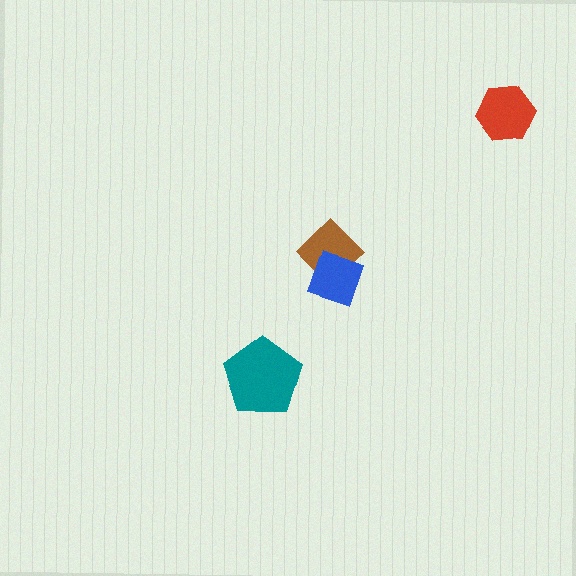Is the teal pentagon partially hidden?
No, no other shape covers it.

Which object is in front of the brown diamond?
The blue diamond is in front of the brown diamond.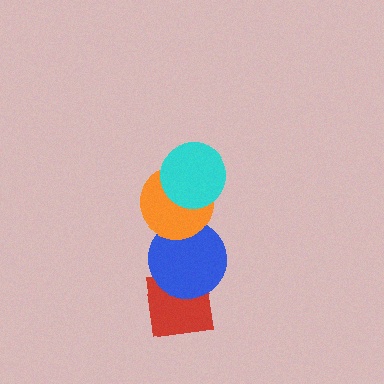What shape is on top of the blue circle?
The orange circle is on top of the blue circle.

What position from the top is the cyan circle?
The cyan circle is 1st from the top.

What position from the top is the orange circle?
The orange circle is 2nd from the top.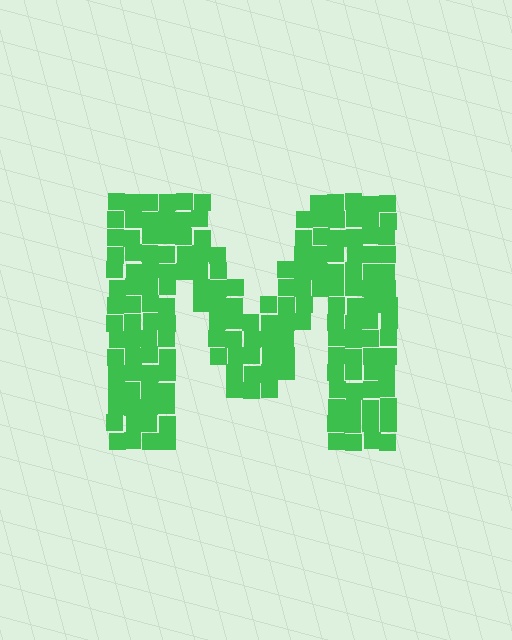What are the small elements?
The small elements are squares.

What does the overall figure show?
The overall figure shows the letter M.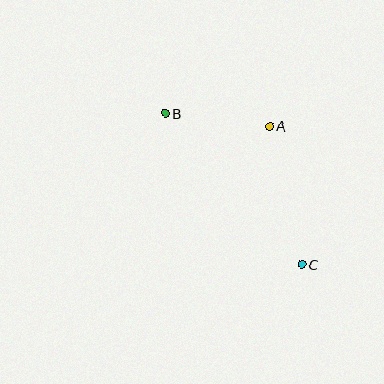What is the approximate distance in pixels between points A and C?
The distance between A and C is approximately 142 pixels.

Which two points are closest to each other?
Points A and B are closest to each other.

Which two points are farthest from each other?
Points B and C are farthest from each other.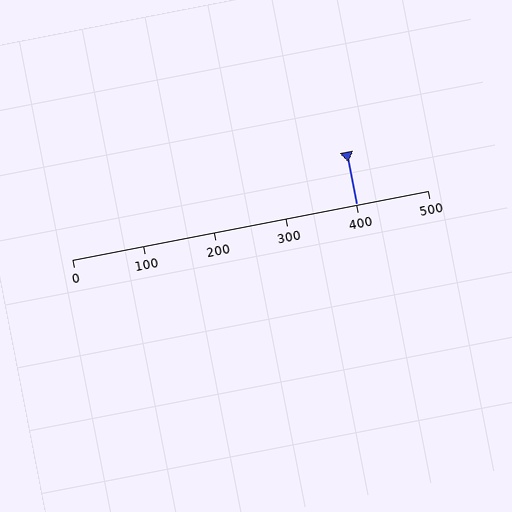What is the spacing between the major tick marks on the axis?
The major ticks are spaced 100 apart.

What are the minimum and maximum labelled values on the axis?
The axis runs from 0 to 500.